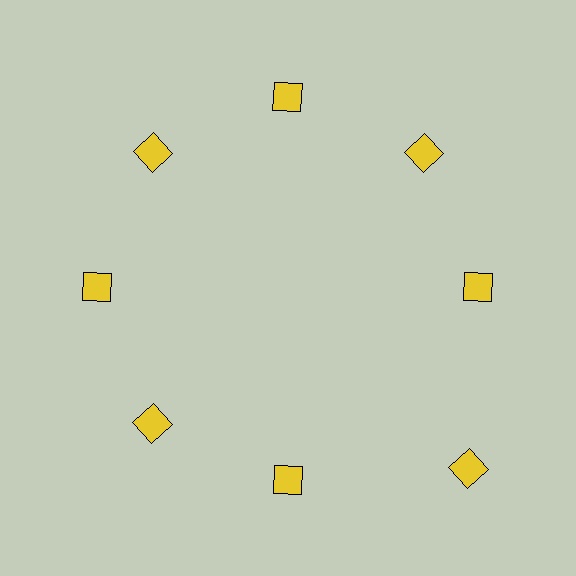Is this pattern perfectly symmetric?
No. The 8 yellow diamonds are arranged in a ring, but one element near the 4 o'clock position is pushed outward from the center, breaking the 8-fold rotational symmetry.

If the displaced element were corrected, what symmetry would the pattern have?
It would have 8-fold rotational symmetry — the pattern would map onto itself every 45 degrees.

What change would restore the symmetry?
The symmetry would be restored by moving it inward, back onto the ring so that all 8 diamonds sit at equal angles and equal distance from the center.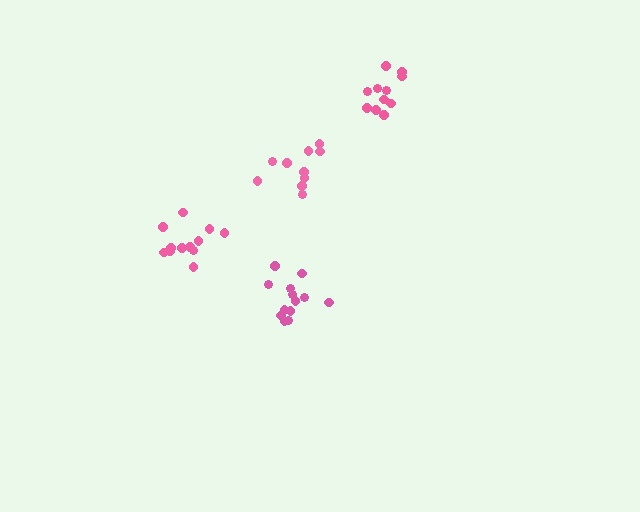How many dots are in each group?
Group 1: 13 dots, Group 2: 11 dots, Group 3: 10 dots, Group 4: 12 dots (46 total).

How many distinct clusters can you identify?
There are 4 distinct clusters.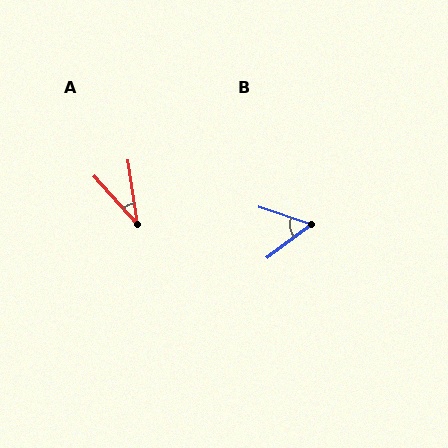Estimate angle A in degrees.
Approximately 34 degrees.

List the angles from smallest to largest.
A (34°), B (56°).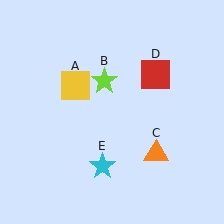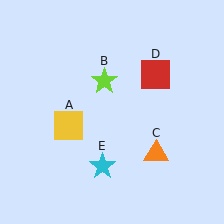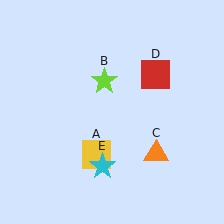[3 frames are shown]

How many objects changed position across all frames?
1 object changed position: yellow square (object A).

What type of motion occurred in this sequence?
The yellow square (object A) rotated counterclockwise around the center of the scene.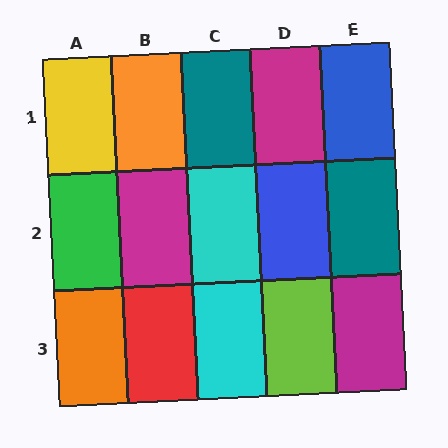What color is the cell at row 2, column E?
Teal.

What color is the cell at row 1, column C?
Teal.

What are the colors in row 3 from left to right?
Orange, red, cyan, lime, magenta.